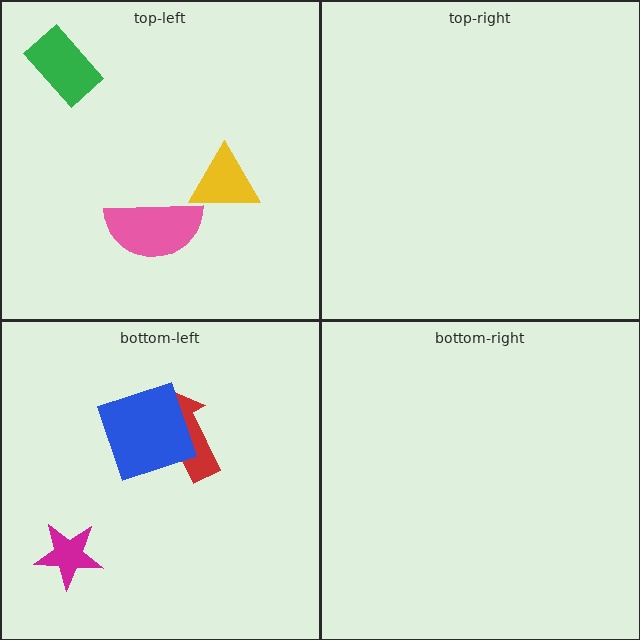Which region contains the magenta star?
The bottom-left region.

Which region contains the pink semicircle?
The top-left region.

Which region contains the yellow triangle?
The top-left region.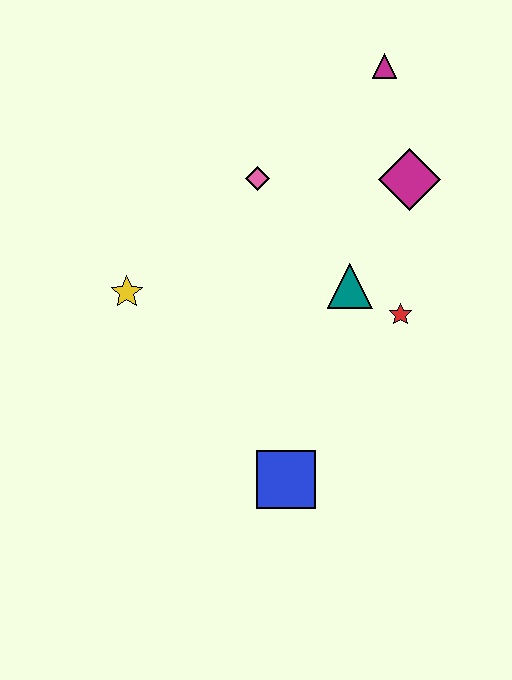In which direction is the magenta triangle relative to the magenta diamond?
The magenta triangle is above the magenta diamond.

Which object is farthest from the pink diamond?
The blue square is farthest from the pink diamond.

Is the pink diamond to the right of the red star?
No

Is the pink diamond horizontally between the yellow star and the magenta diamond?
Yes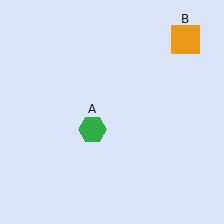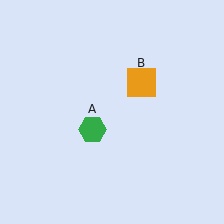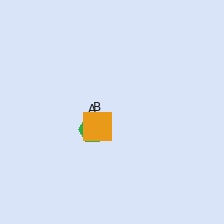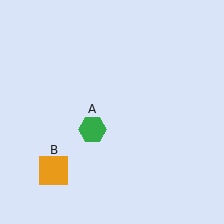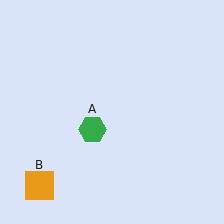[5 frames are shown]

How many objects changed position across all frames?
1 object changed position: orange square (object B).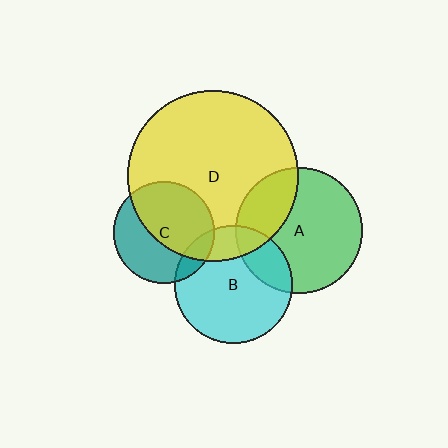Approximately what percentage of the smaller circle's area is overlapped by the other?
Approximately 55%.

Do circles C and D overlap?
Yes.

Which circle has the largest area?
Circle D (yellow).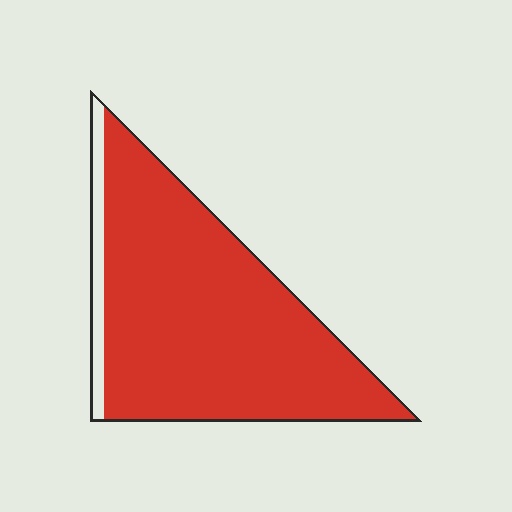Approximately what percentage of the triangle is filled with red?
Approximately 90%.